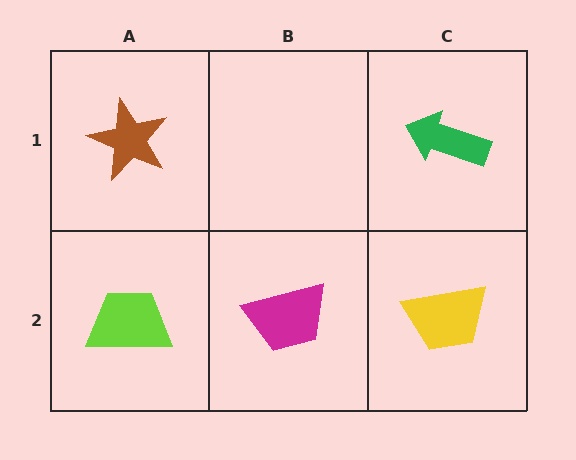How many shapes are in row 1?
2 shapes.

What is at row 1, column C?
A green arrow.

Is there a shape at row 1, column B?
No, that cell is empty.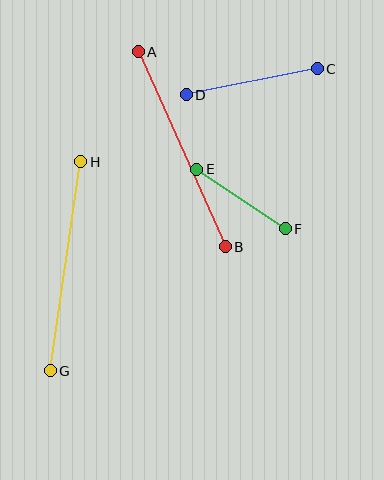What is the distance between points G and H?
The distance is approximately 211 pixels.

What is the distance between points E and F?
The distance is approximately 107 pixels.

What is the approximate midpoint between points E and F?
The midpoint is at approximately (241, 199) pixels.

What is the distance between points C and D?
The distance is approximately 133 pixels.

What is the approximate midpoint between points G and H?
The midpoint is at approximately (65, 266) pixels.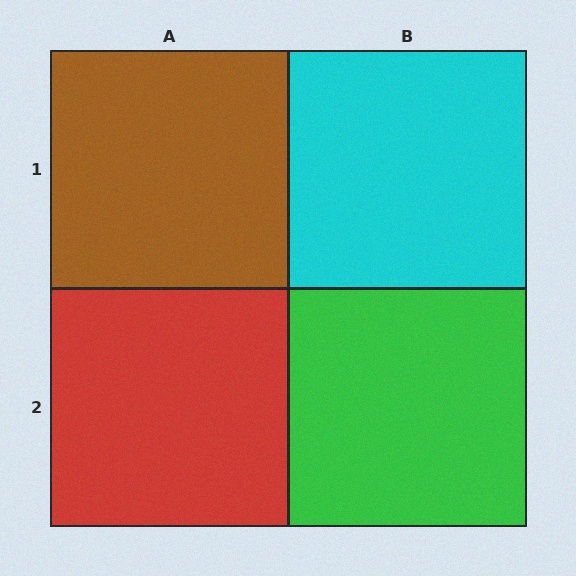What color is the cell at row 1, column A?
Brown.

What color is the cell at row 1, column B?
Cyan.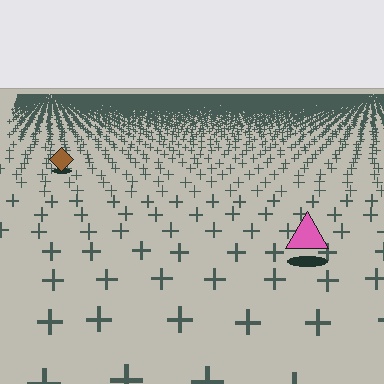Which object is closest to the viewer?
The pink triangle is closest. The texture marks near it are larger and more spread out.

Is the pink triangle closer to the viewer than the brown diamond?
Yes. The pink triangle is closer — you can tell from the texture gradient: the ground texture is coarser near it.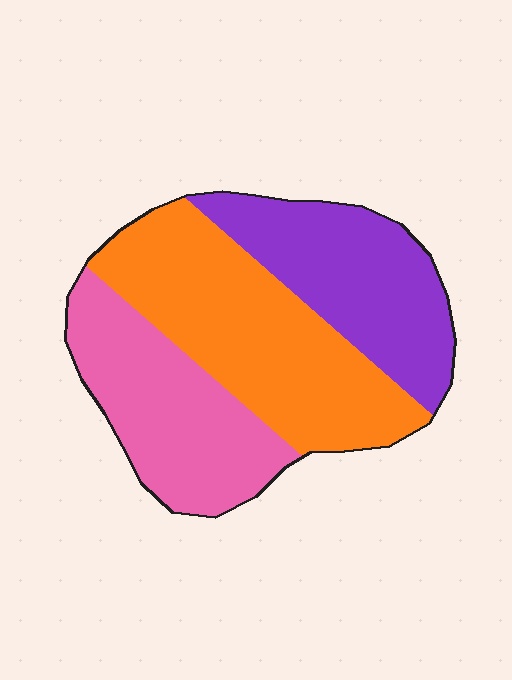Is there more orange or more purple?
Orange.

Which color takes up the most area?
Orange, at roughly 40%.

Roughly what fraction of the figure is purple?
Purple covers 29% of the figure.